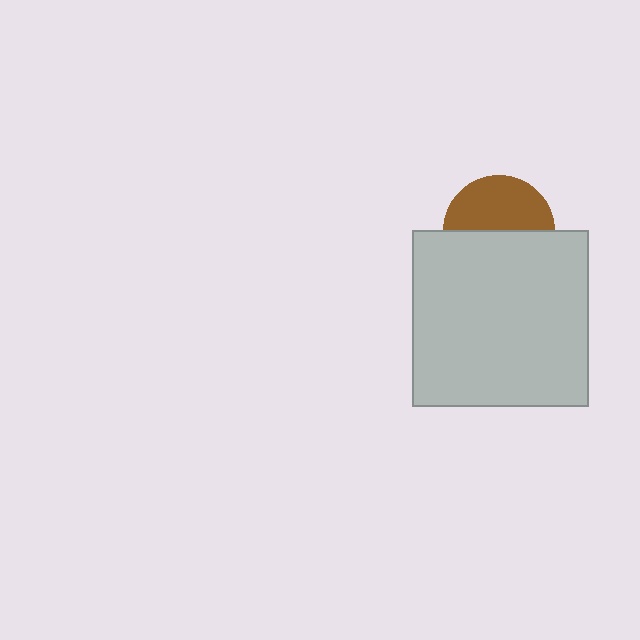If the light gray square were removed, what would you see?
You would see the complete brown circle.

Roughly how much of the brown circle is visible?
About half of it is visible (roughly 48%).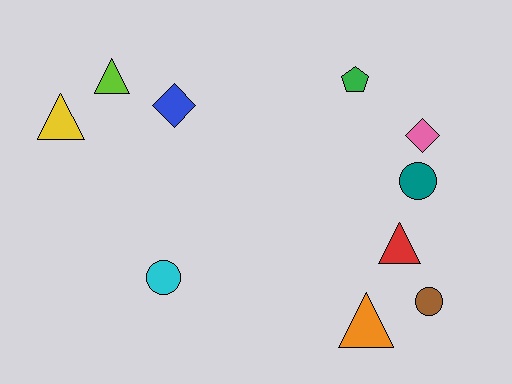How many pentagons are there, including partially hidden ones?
There is 1 pentagon.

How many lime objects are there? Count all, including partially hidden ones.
There is 1 lime object.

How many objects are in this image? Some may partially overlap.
There are 10 objects.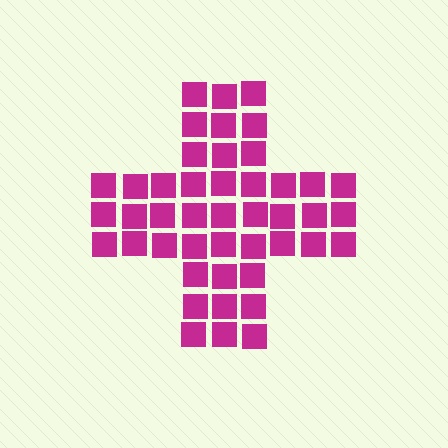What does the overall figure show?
The overall figure shows a cross.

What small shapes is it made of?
It is made of small squares.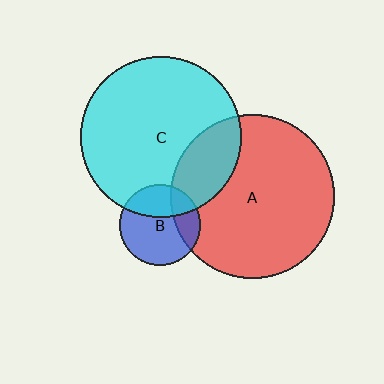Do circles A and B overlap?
Yes.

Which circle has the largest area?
Circle A (red).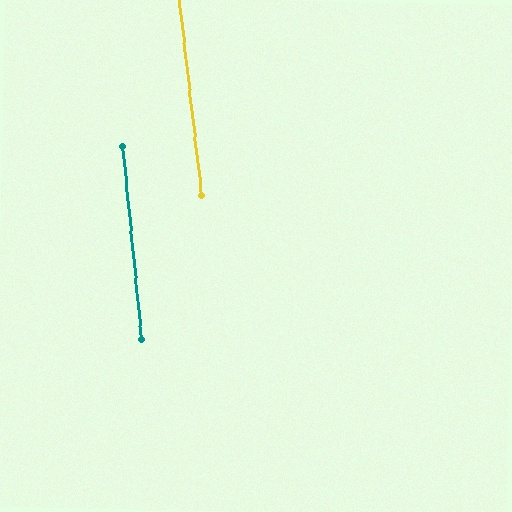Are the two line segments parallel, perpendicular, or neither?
Parallel — their directions differ by only 0.9°.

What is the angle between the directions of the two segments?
Approximately 1 degree.